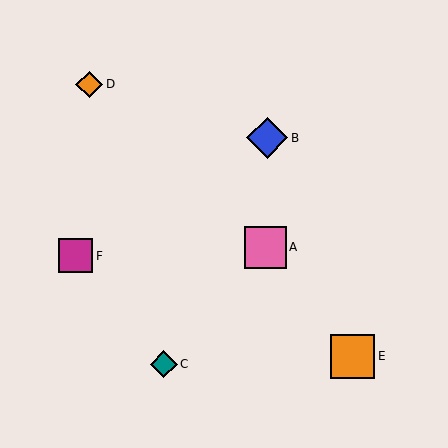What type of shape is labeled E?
Shape E is an orange square.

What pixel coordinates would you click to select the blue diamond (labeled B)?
Click at (267, 138) to select the blue diamond B.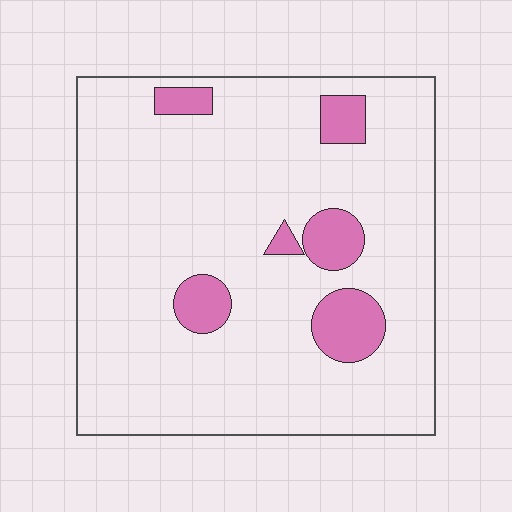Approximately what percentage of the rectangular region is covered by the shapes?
Approximately 10%.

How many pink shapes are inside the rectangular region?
6.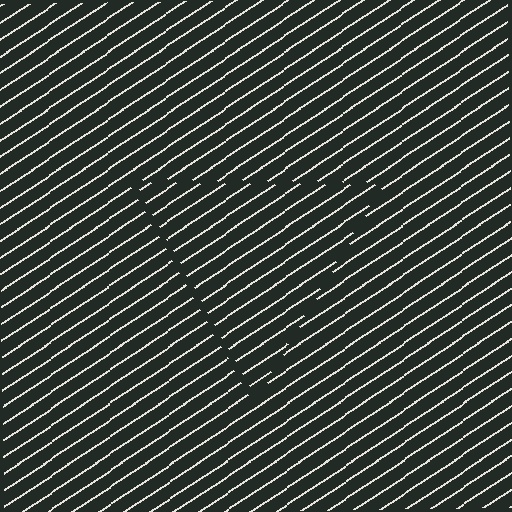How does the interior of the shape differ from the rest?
The interior of the shape contains the same grating, shifted by half a period — the contour is defined by the phase discontinuity where line-ends from the inner and outer gratings abut.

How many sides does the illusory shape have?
3 sides — the line-ends trace a triangle.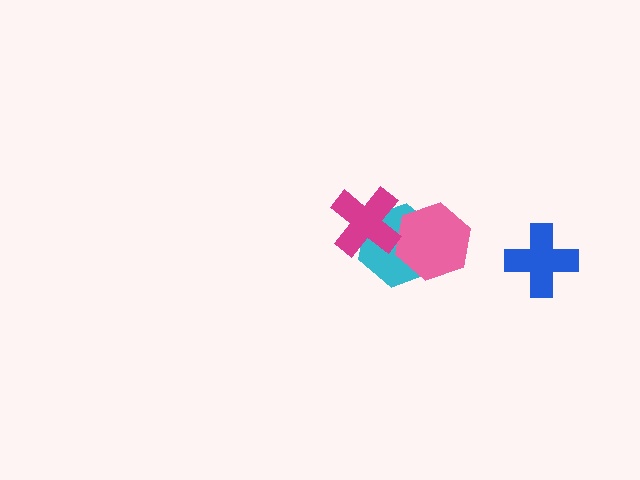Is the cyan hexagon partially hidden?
Yes, it is partially covered by another shape.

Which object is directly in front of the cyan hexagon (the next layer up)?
The pink hexagon is directly in front of the cyan hexagon.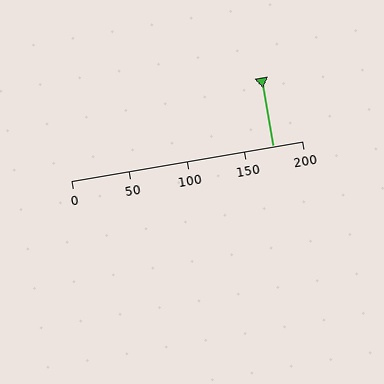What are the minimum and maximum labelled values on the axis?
The axis runs from 0 to 200.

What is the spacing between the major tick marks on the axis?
The major ticks are spaced 50 apart.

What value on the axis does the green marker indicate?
The marker indicates approximately 175.